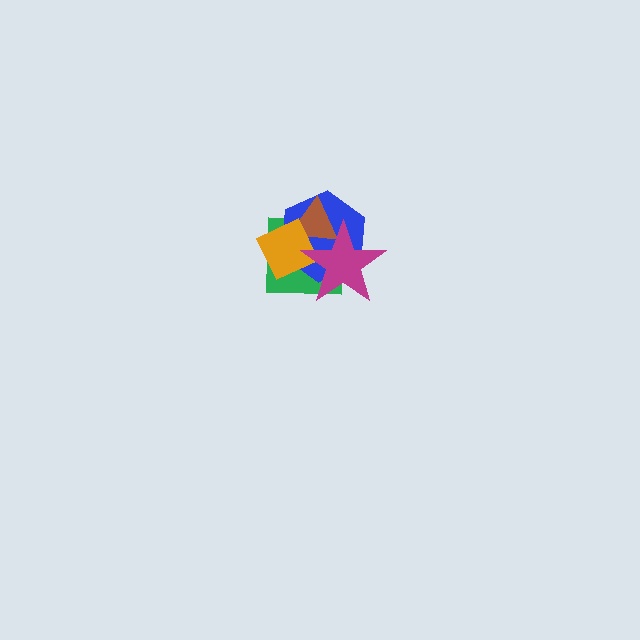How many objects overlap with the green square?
4 objects overlap with the green square.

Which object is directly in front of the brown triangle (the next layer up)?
The orange diamond is directly in front of the brown triangle.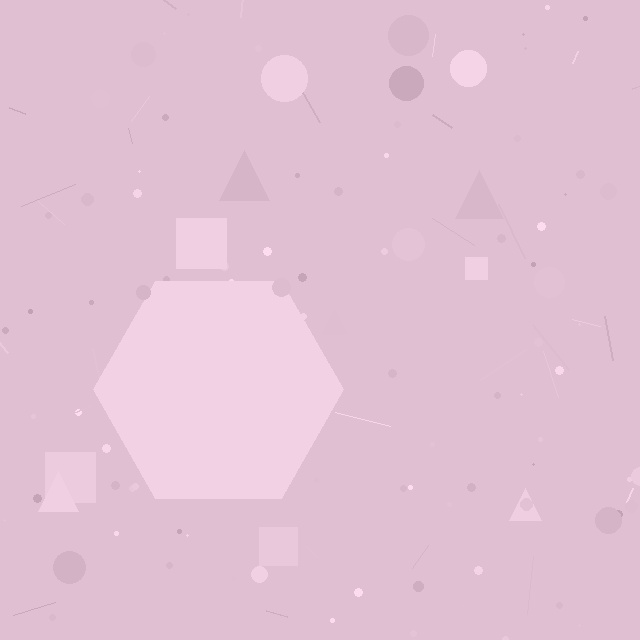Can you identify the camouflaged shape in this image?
The camouflaged shape is a hexagon.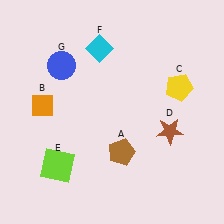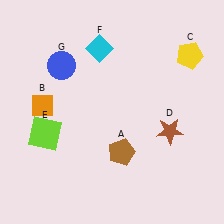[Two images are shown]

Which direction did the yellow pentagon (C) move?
The yellow pentagon (C) moved up.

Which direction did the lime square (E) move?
The lime square (E) moved up.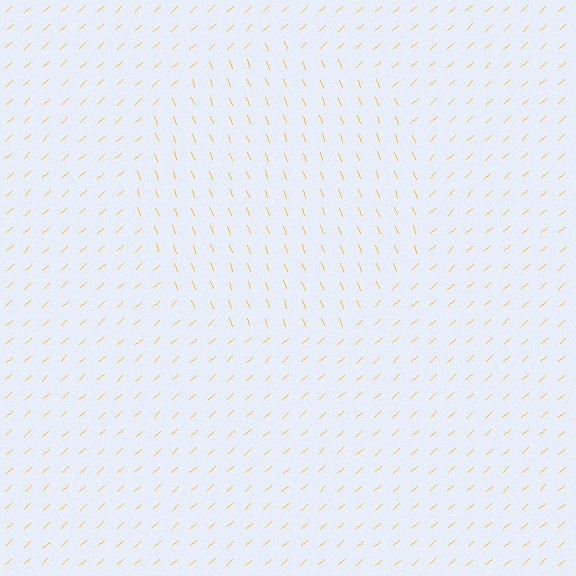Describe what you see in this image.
The image is filled with small yellow line segments. A circle region in the image has lines oriented differently from the surrounding lines, creating a visible texture boundary.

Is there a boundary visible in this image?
Yes, there is a texture boundary formed by a change in line orientation.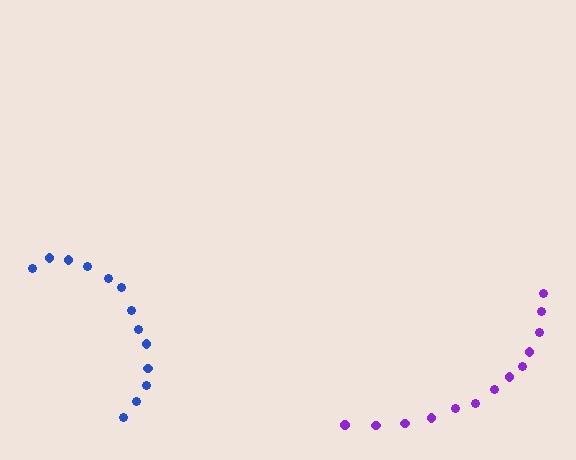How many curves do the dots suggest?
There are 2 distinct paths.